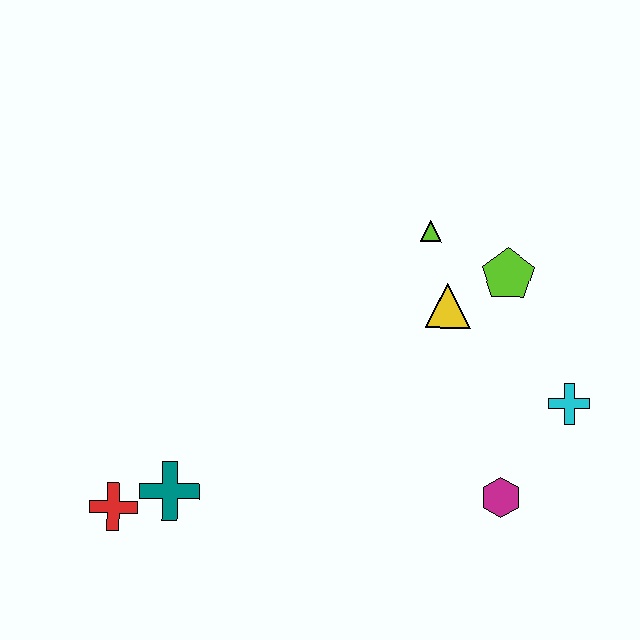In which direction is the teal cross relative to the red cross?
The teal cross is to the right of the red cross.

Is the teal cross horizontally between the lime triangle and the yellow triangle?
No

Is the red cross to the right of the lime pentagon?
No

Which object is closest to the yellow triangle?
The lime pentagon is closest to the yellow triangle.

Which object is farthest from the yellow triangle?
The red cross is farthest from the yellow triangle.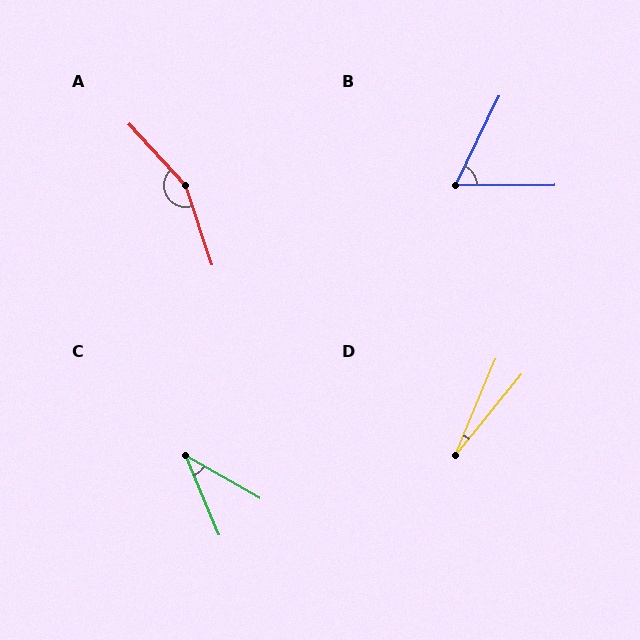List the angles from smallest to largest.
D (16°), C (37°), B (64°), A (155°).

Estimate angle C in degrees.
Approximately 37 degrees.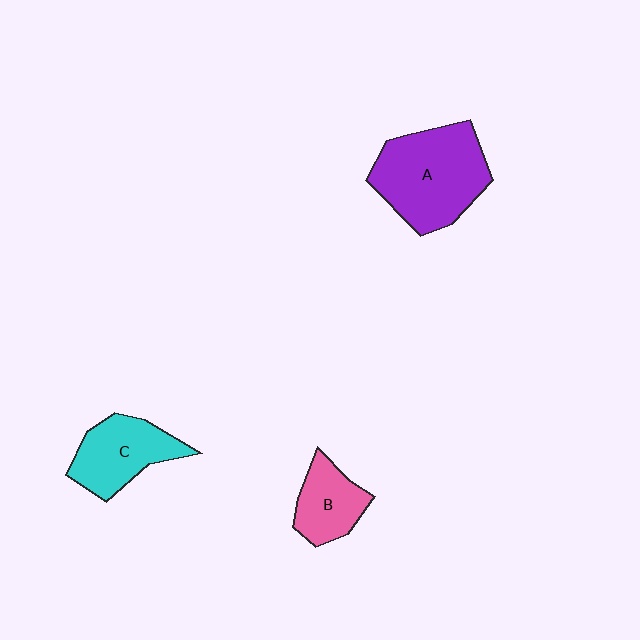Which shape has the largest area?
Shape A (purple).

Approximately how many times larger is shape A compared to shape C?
Approximately 1.6 times.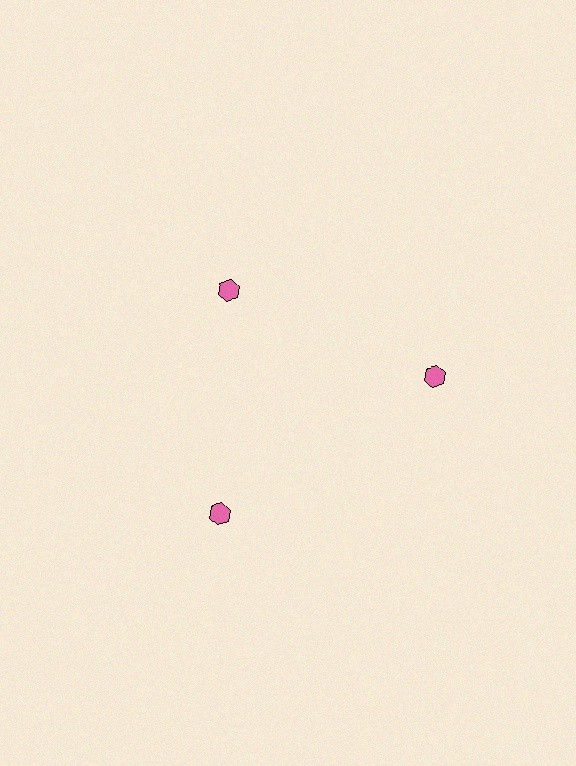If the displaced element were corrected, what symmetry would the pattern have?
It would have 3-fold rotational symmetry — the pattern would map onto itself every 120 degrees.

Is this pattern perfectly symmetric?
No. The 3 pink hexagons are arranged in a ring, but one element near the 11 o'clock position is pulled inward toward the center, breaking the 3-fold rotational symmetry.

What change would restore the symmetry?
The symmetry would be restored by moving it outward, back onto the ring so that all 3 hexagons sit at equal angles and equal distance from the center.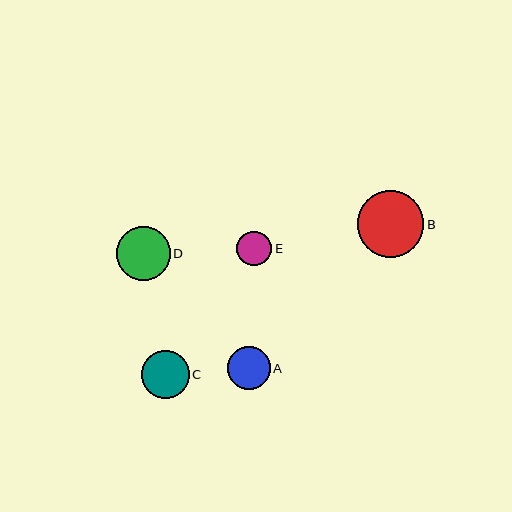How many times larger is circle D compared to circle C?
Circle D is approximately 1.1 times the size of circle C.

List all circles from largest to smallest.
From largest to smallest: B, D, C, A, E.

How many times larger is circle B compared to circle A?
Circle B is approximately 1.6 times the size of circle A.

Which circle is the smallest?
Circle E is the smallest with a size of approximately 35 pixels.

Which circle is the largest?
Circle B is the largest with a size of approximately 66 pixels.